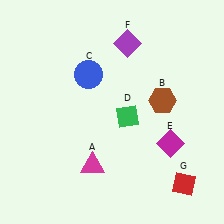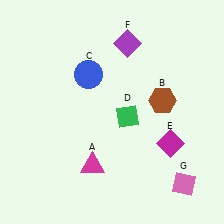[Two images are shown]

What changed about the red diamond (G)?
In Image 1, G is red. In Image 2, it changed to pink.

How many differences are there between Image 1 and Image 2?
There is 1 difference between the two images.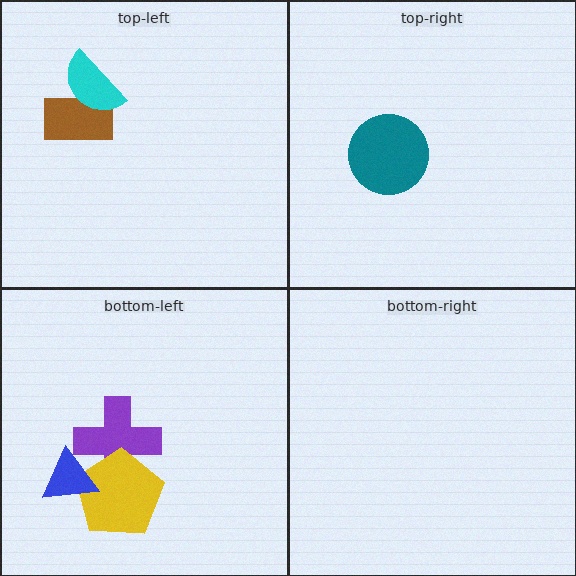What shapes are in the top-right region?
The teal circle.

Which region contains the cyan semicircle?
The top-left region.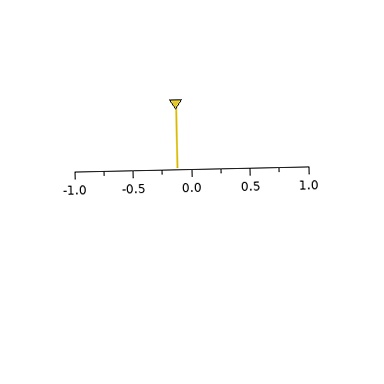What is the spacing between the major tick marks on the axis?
The major ticks are spaced 0.5 apart.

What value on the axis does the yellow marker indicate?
The marker indicates approximately -0.12.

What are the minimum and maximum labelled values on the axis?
The axis runs from -1.0 to 1.0.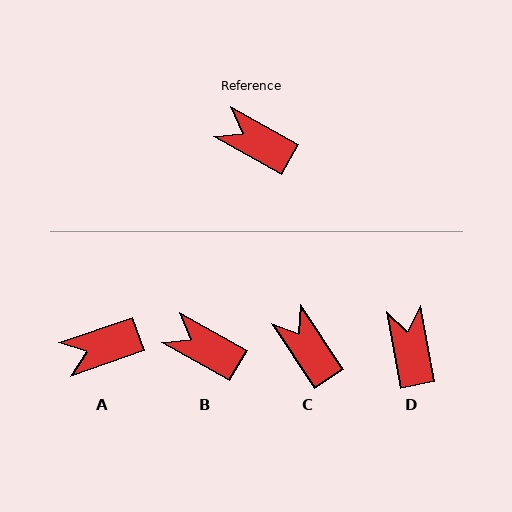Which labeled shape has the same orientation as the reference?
B.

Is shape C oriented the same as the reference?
No, it is off by about 28 degrees.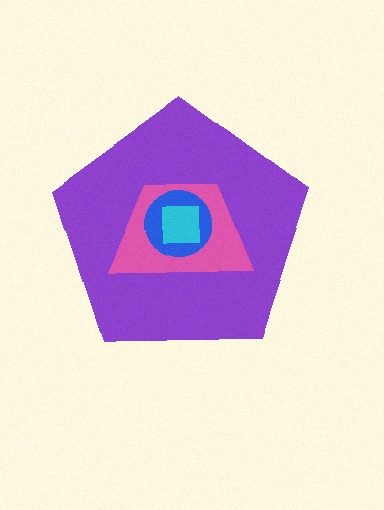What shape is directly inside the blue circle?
The cyan square.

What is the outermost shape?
The purple pentagon.